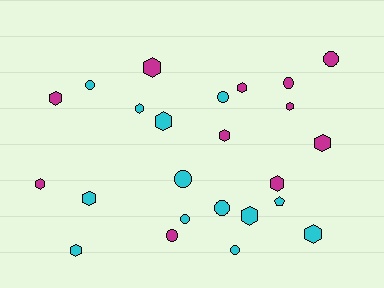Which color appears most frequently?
Cyan, with 13 objects.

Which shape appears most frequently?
Hexagon, with 14 objects.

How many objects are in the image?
There are 24 objects.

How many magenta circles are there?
There are 3 magenta circles.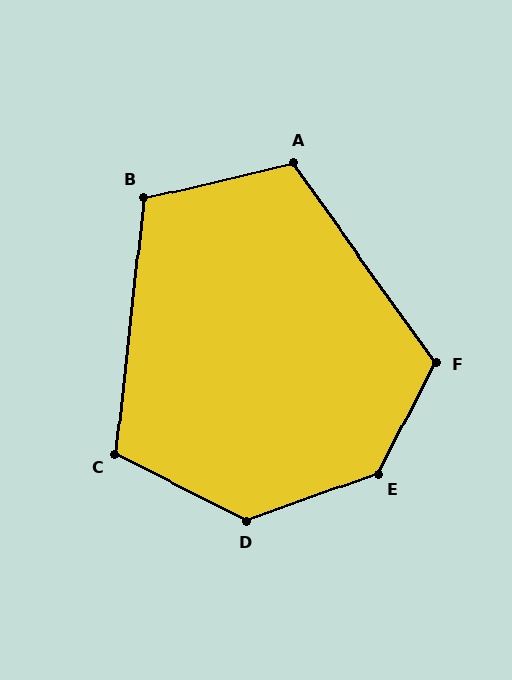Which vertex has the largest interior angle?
E, at approximately 137 degrees.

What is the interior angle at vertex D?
Approximately 133 degrees (obtuse).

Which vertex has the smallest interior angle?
B, at approximately 110 degrees.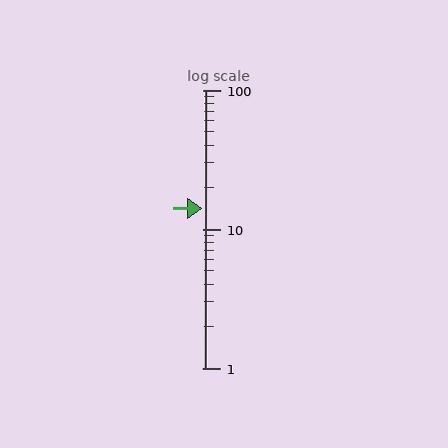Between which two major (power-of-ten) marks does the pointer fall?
The pointer is between 10 and 100.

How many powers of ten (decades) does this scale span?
The scale spans 2 decades, from 1 to 100.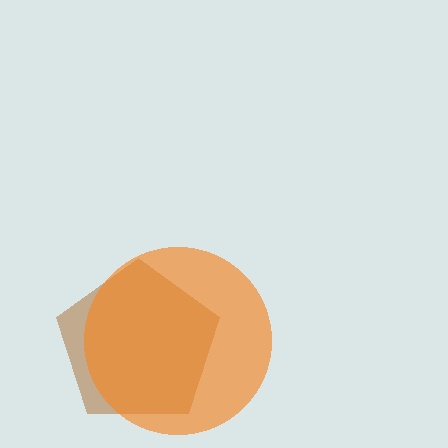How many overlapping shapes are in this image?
There are 2 overlapping shapes in the image.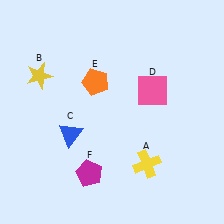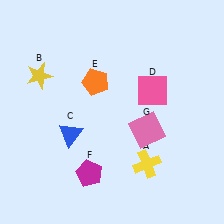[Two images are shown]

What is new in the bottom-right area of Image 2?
A pink square (G) was added in the bottom-right area of Image 2.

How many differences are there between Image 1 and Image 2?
There is 1 difference between the two images.